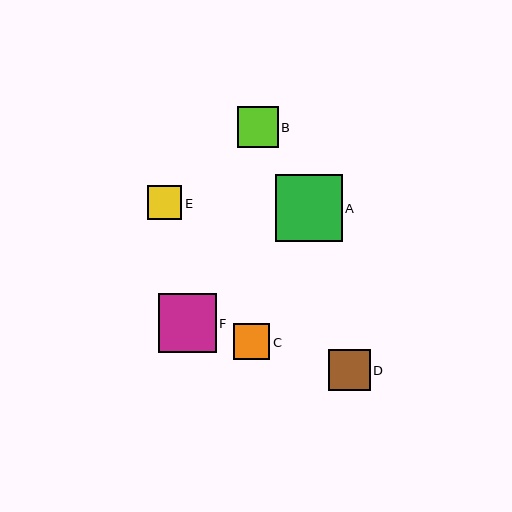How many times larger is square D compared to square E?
Square D is approximately 1.2 times the size of square E.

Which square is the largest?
Square A is the largest with a size of approximately 67 pixels.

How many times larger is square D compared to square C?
Square D is approximately 1.1 times the size of square C.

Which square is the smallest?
Square E is the smallest with a size of approximately 34 pixels.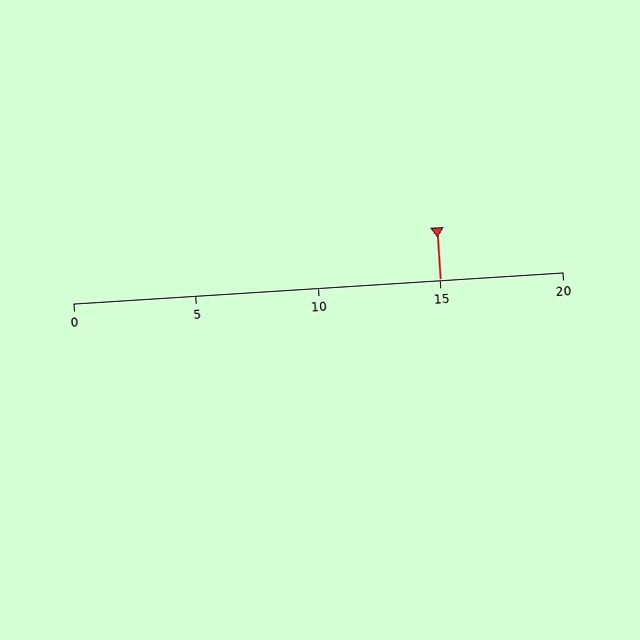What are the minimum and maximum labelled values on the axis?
The axis runs from 0 to 20.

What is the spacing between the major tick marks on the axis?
The major ticks are spaced 5 apart.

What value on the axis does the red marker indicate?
The marker indicates approximately 15.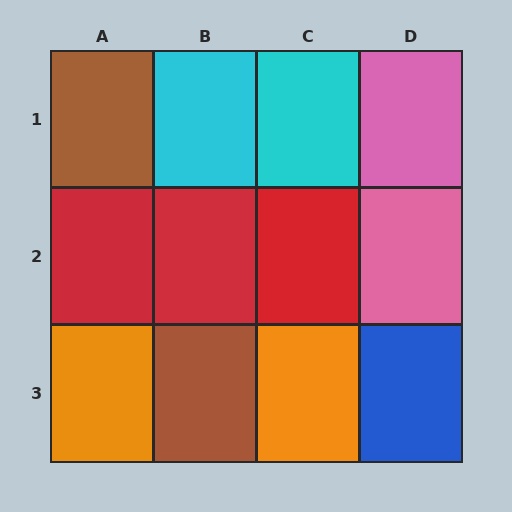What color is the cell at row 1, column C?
Cyan.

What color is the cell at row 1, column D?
Pink.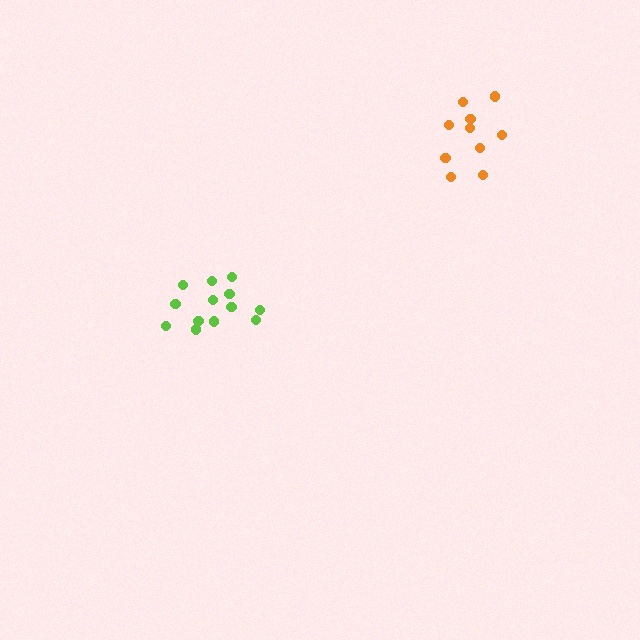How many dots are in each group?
Group 1: 10 dots, Group 2: 13 dots (23 total).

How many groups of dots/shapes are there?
There are 2 groups.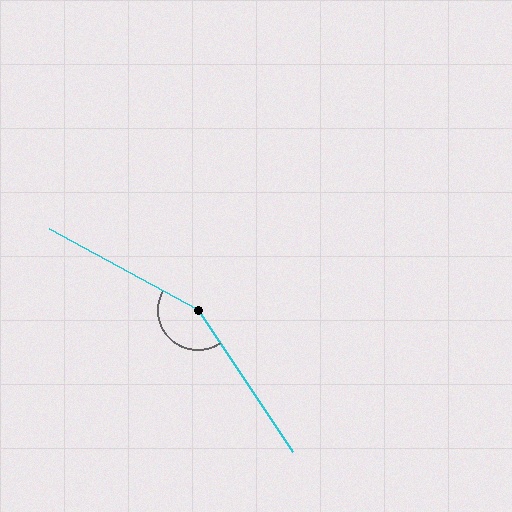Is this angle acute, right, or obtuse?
It is obtuse.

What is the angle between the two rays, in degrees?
Approximately 153 degrees.